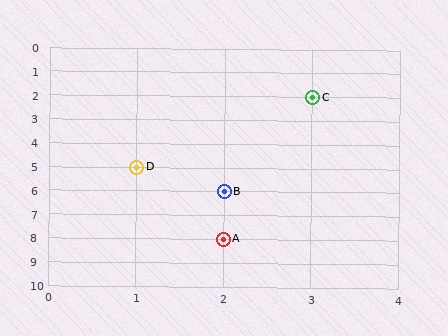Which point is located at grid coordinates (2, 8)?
Point A is at (2, 8).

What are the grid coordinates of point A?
Point A is at grid coordinates (2, 8).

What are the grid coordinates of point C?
Point C is at grid coordinates (3, 2).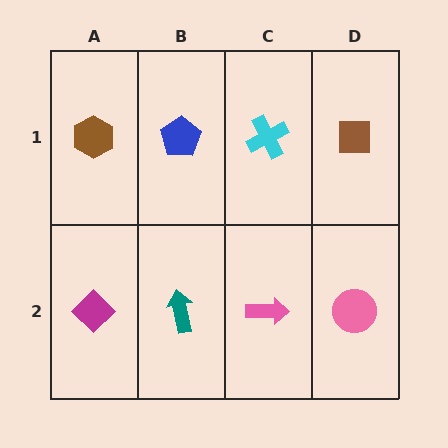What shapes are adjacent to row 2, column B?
A blue pentagon (row 1, column B), a magenta diamond (row 2, column A), a pink arrow (row 2, column C).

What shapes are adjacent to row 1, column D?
A pink circle (row 2, column D), a cyan cross (row 1, column C).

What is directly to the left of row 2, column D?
A pink arrow.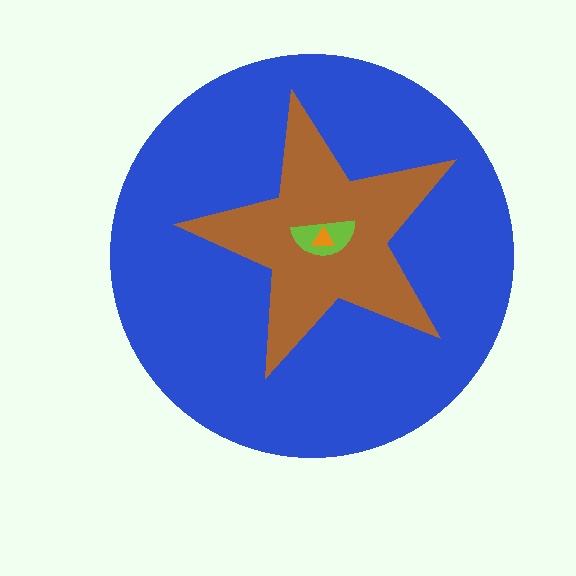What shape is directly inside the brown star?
The lime semicircle.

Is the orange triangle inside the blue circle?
Yes.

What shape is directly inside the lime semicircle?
The orange triangle.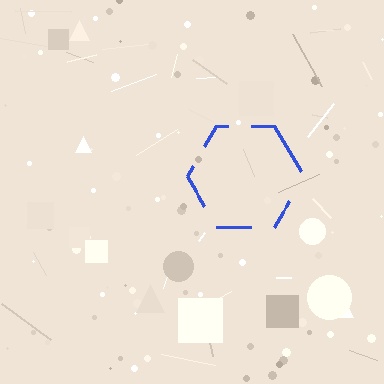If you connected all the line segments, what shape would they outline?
They would outline a hexagon.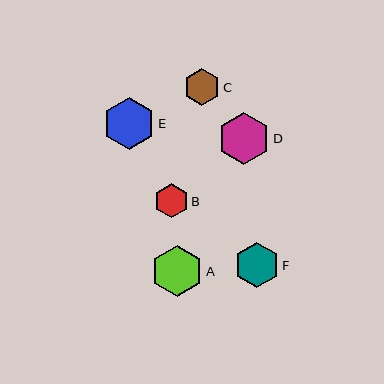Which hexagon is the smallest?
Hexagon B is the smallest with a size of approximately 34 pixels.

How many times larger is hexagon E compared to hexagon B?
Hexagon E is approximately 1.5 times the size of hexagon B.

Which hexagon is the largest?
Hexagon E is the largest with a size of approximately 52 pixels.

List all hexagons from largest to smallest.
From largest to smallest: E, D, A, F, C, B.